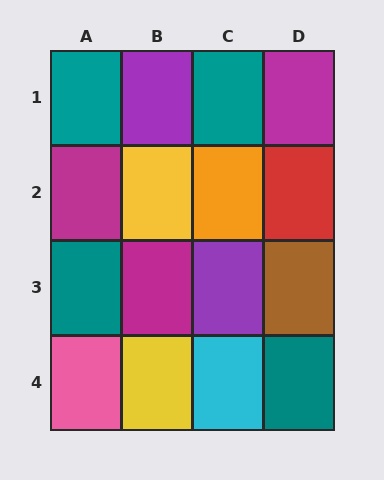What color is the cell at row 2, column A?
Magenta.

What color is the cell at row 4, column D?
Teal.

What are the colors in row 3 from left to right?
Teal, magenta, purple, brown.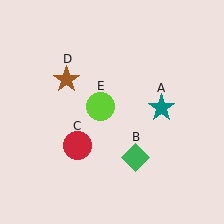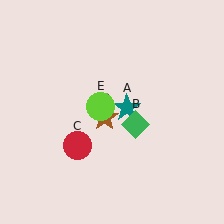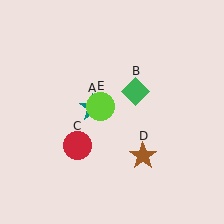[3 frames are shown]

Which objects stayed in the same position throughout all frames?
Red circle (object C) and lime circle (object E) remained stationary.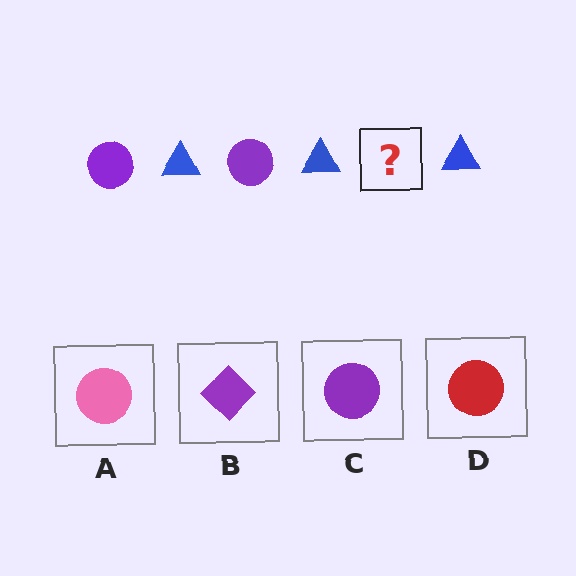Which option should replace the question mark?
Option C.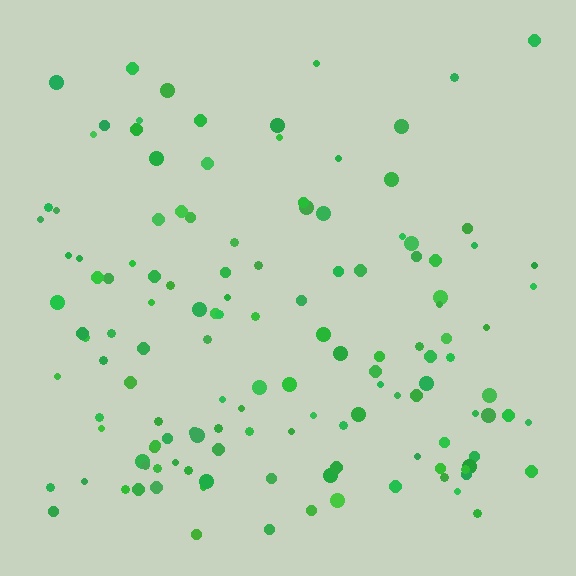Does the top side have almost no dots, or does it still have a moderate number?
Still a moderate number, just noticeably fewer than the bottom.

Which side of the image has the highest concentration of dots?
The bottom.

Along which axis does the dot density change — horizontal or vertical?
Vertical.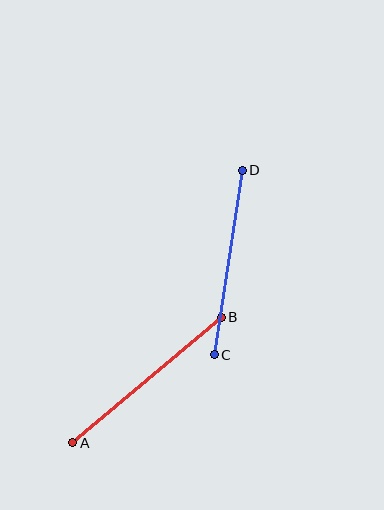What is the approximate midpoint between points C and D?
The midpoint is at approximately (228, 263) pixels.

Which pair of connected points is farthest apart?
Points A and B are farthest apart.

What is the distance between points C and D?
The distance is approximately 187 pixels.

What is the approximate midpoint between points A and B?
The midpoint is at approximately (147, 380) pixels.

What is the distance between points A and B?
The distance is approximately 194 pixels.